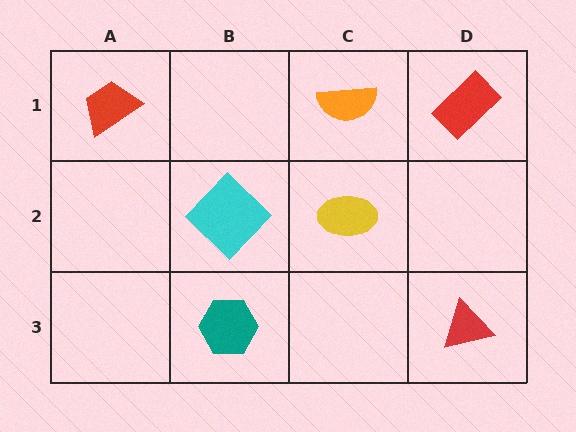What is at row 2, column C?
A yellow ellipse.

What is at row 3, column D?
A red triangle.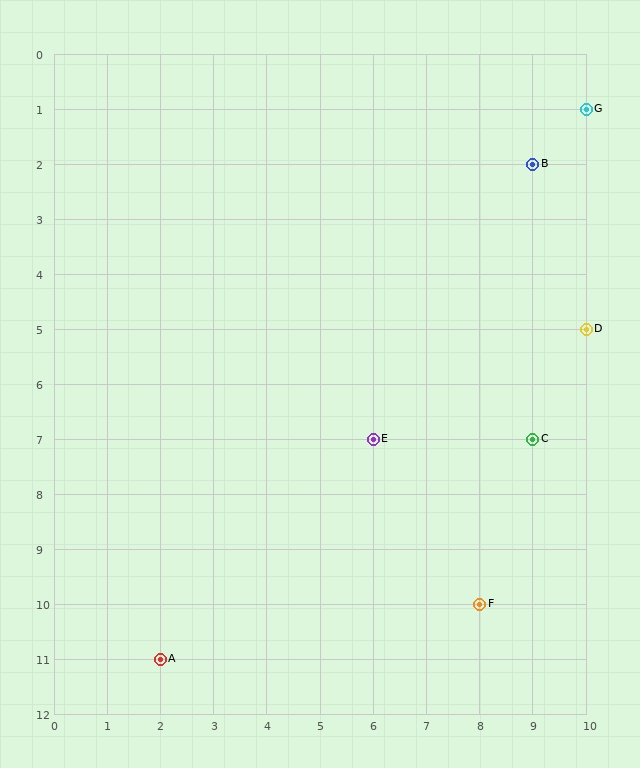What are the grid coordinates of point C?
Point C is at grid coordinates (9, 7).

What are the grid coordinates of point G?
Point G is at grid coordinates (10, 1).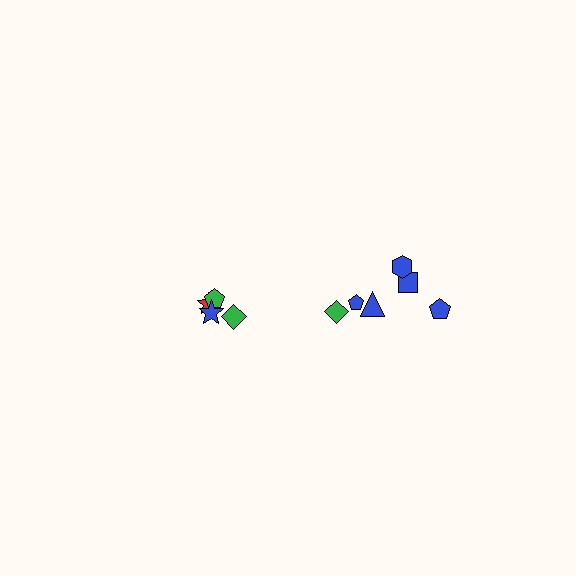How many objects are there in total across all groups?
There are 10 objects.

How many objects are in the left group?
There are 4 objects.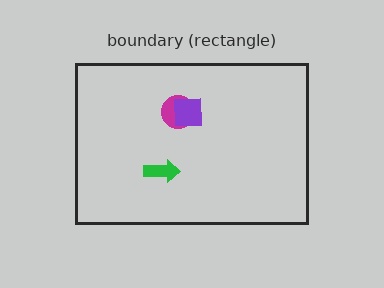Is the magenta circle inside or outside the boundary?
Inside.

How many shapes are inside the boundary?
3 inside, 0 outside.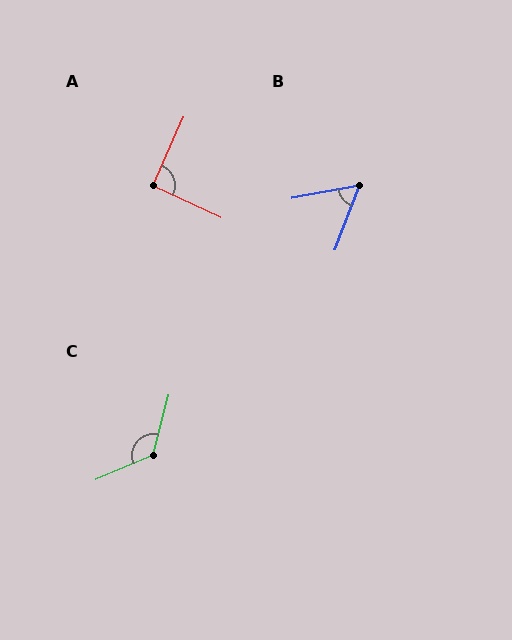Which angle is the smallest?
B, at approximately 59 degrees.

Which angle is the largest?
C, at approximately 128 degrees.